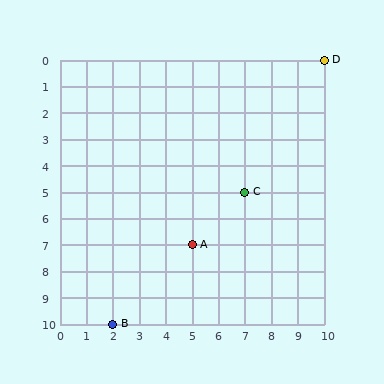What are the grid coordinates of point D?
Point D is at grid coordinates (10, 0).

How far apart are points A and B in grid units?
Points A and B are 3 columns and 3 rows apart (about 4.2 grid units diagonally).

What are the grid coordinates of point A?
Point A is at grid coordinates (5, 7).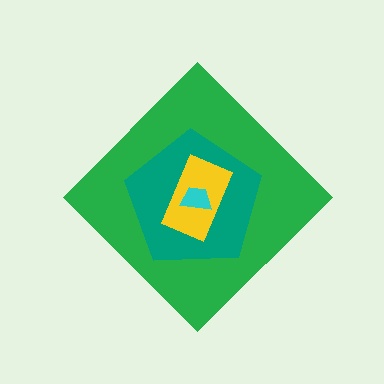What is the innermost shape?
The cyan trapezoid.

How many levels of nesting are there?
4.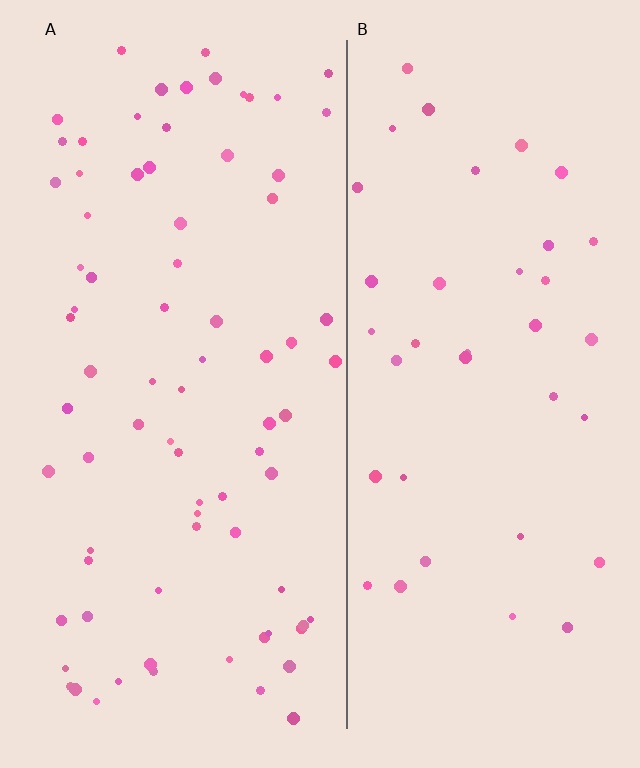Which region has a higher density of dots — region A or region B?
A (the left).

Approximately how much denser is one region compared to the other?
Approximately 2.0× — region A over region B.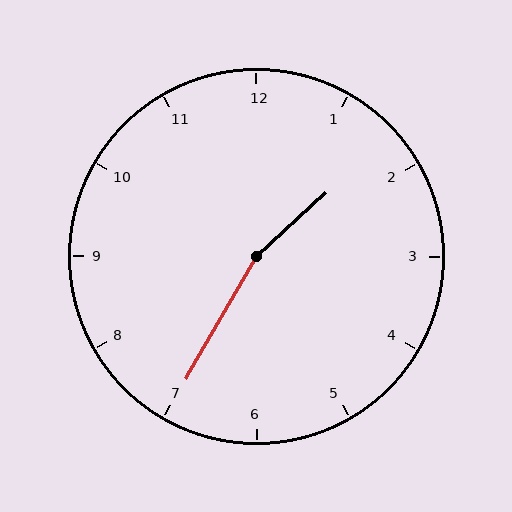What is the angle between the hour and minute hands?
Approximately 162 degrees.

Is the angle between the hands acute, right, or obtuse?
It is obtuse.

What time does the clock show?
1:35.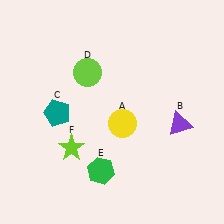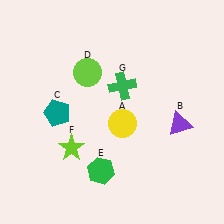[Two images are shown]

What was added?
A green cross (G) was added in Image 2.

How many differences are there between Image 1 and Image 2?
There is 1 difference between the two images.